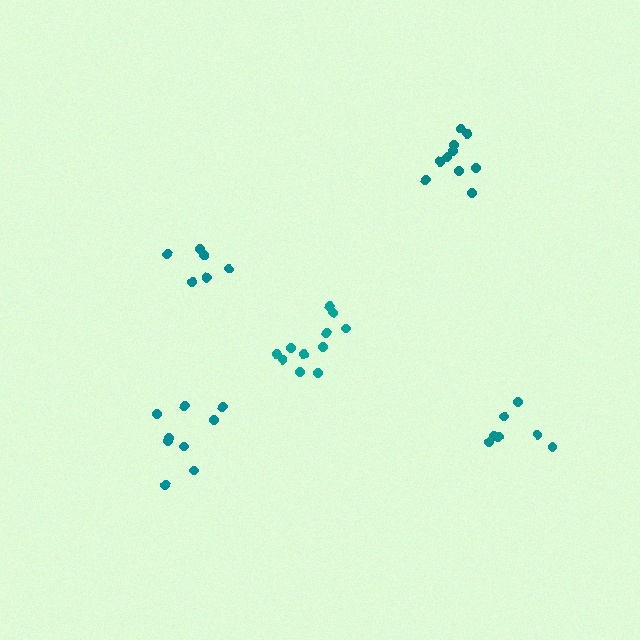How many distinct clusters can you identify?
There are 5 distinct clusters.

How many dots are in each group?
Group 1: 9 dots, Group 2: 6 dots, Group 3: 10 dots, Group 4: 11 dots, Group 5: 7 dots (43 total).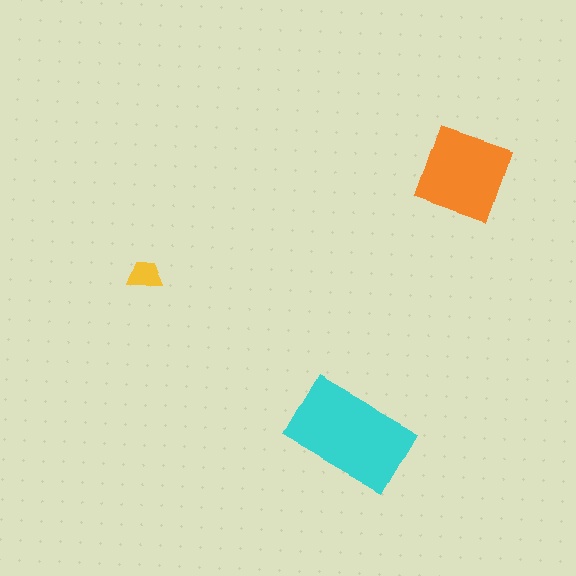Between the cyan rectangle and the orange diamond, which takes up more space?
The cyan rectangle.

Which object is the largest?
The cyan rectangle.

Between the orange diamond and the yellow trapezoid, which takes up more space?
The orange diamond.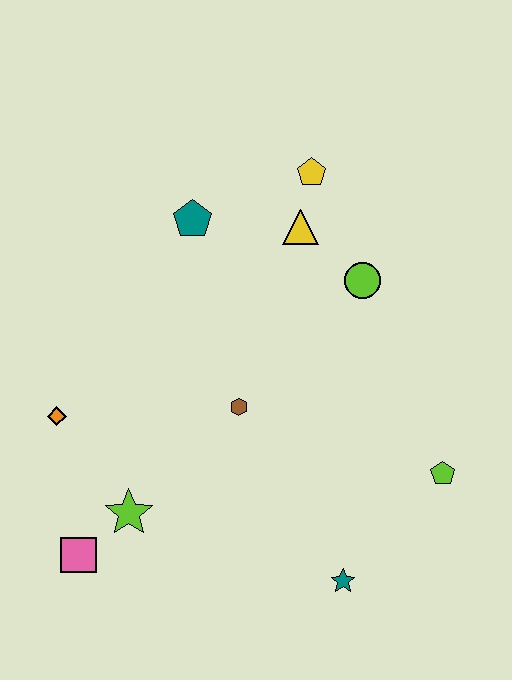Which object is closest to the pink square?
The lime star is closest to the pink square.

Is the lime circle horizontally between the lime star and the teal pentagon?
No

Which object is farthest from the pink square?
The yellow pentagon is farthest from the pink square.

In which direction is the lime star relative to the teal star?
The lime star is to the left of the teal star.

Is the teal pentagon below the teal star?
No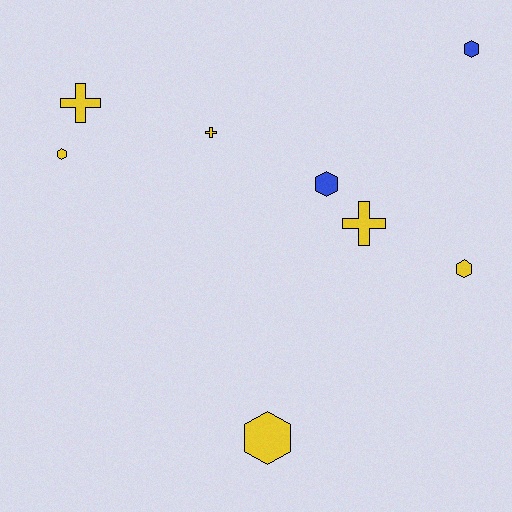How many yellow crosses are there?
There are 3 yellow crosses.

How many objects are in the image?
There are 8 objects.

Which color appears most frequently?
Yellow, with 6 objects.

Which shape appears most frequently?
Hexagon, with 5 objects.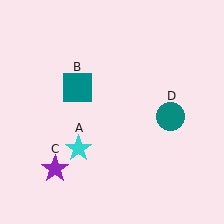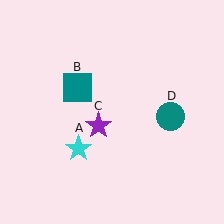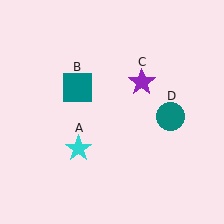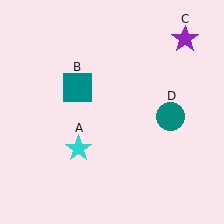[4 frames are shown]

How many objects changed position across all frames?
1 object changed position: purple star (object C).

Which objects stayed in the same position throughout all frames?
Cyan star (object A) and teal square (object B) and teal circle (object D) remained stationary.